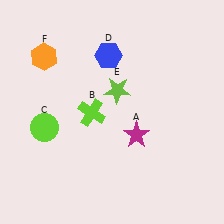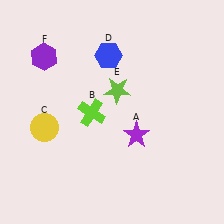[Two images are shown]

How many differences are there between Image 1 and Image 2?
There are 3 differences between the two images.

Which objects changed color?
A changed from magenta to purple. C changed from lime to yellow. F changed from orange to purple.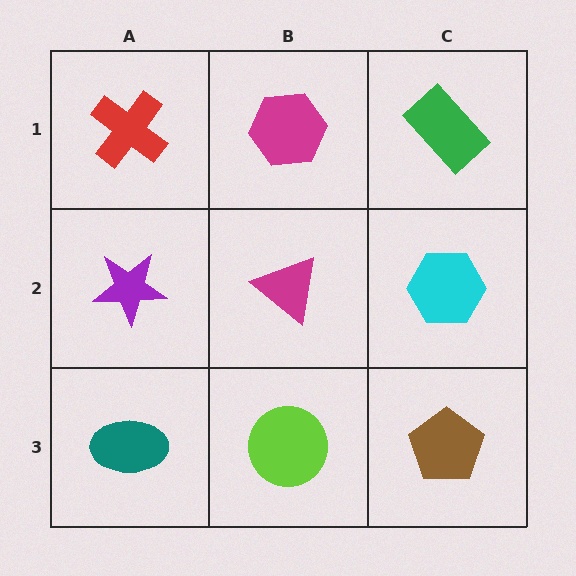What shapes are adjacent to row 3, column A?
A purple star (row 2, column A), a lime circle (row 3, column B).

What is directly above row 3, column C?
A cyan hexagon.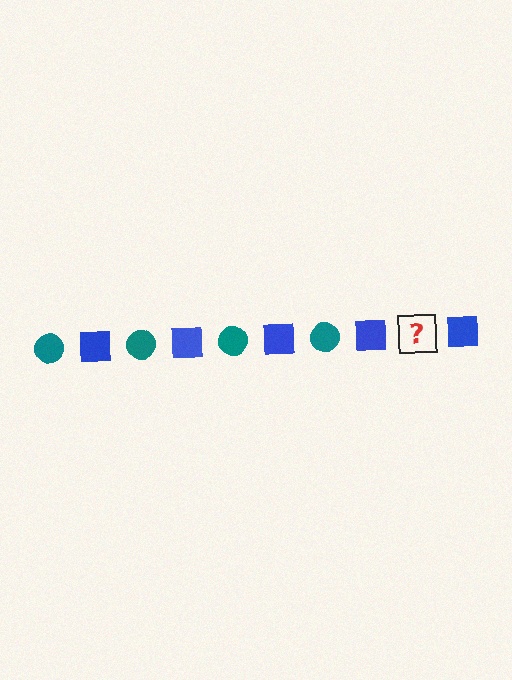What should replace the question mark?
The question mark should be replaced with a teal circle.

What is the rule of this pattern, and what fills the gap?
The rule is that the pattern alternates between teal circle and blue square. The gap should be filled with a teal circle.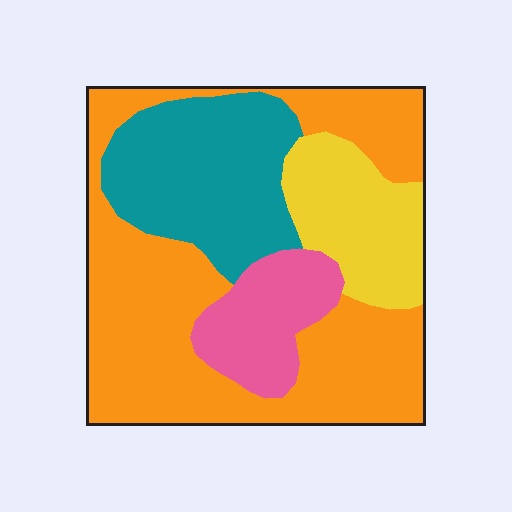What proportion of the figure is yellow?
Yellow takes up about one sixth (1/6) of the figure.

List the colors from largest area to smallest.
From largest to smallest: orange, teal, yellow, pink.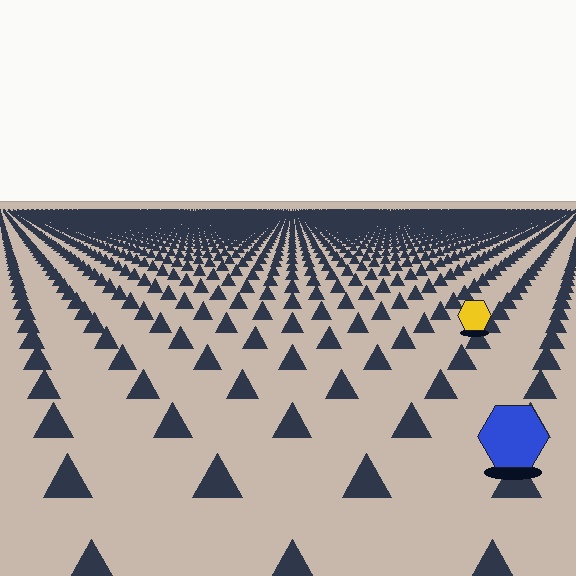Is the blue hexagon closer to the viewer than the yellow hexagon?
Yes. The blue hexagon is closer — you can tell from the texture gradient: the ground texture is coarser near it.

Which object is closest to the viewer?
The blue hexagon is closest. The texture marks near it are larger and more spread out.